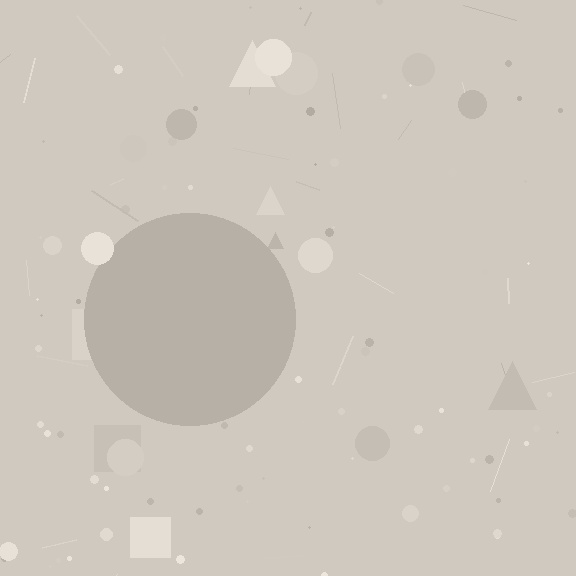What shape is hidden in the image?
A circle is hidden in the image.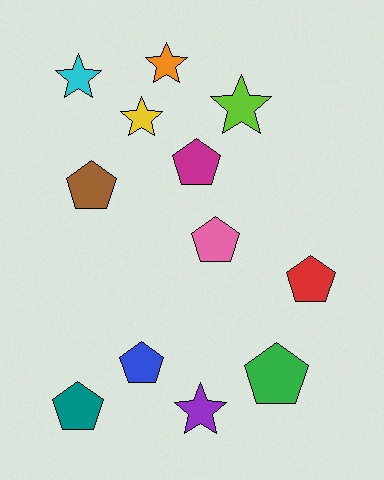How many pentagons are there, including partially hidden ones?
There are 7 pentagons.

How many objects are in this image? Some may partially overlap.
There are 12 objects.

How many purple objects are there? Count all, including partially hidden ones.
There is 1 purple object.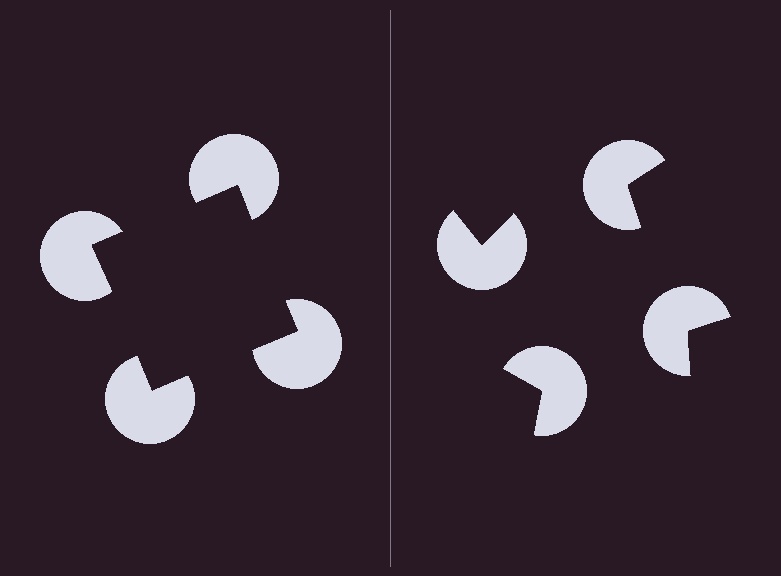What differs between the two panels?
The pac-man discs are positioned identically on both sides; only the wedge orientations differ. On the left they align to a square; on the right they are misaligned.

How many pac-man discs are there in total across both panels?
8 — 4 on each side.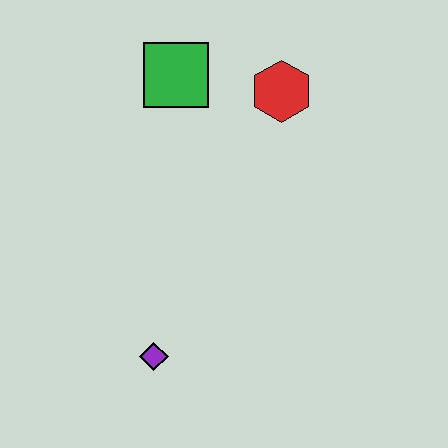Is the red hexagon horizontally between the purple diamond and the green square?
No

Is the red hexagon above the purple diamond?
Yes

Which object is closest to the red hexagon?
The green square is closest to the red hexagon.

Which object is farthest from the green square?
The purple diamond is farthest from the green square.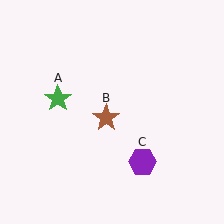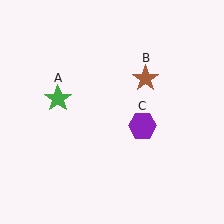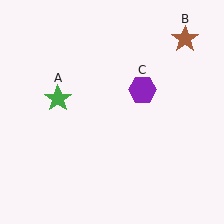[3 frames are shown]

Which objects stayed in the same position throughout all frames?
Green star (object A) remained stationary.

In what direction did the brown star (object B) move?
The brown star (object B) moved up and to the right.